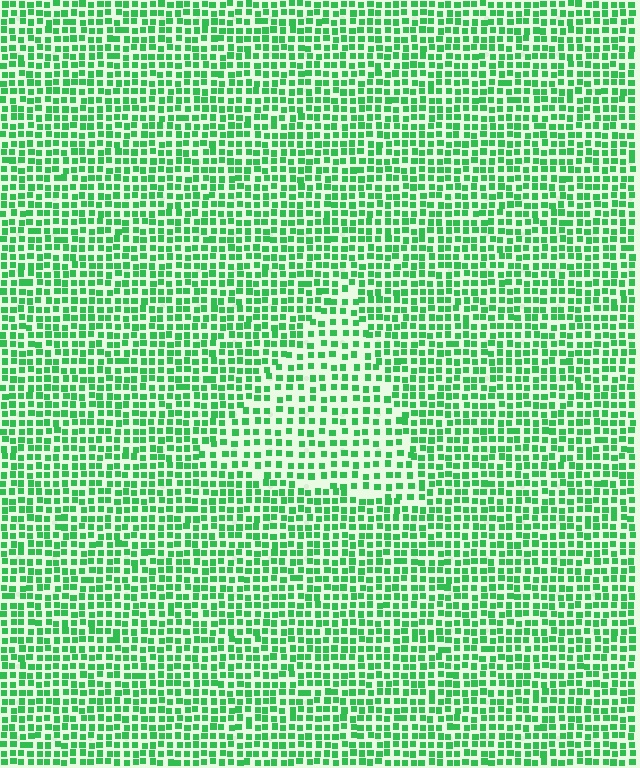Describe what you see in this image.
The image contains small green elements arranged at two different densities. A triangle-shaped region is visible where the elements are less densely packed than the surrounding area.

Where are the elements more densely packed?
The elements are more densely packed outside the triangle boundary.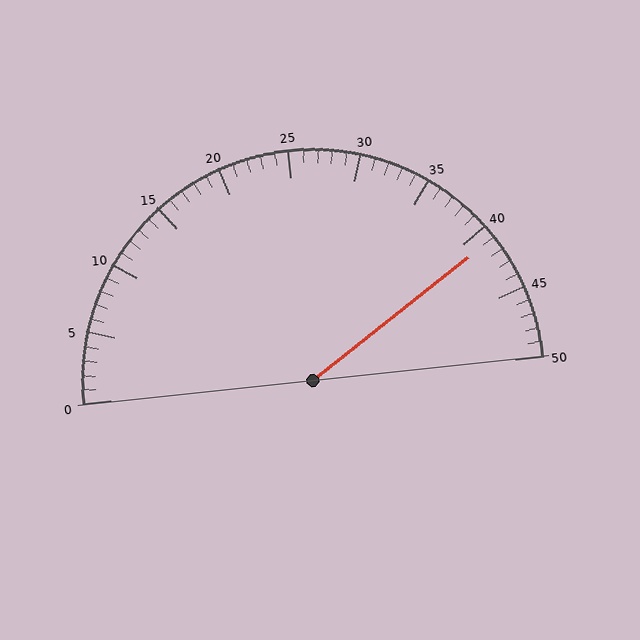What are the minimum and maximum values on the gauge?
The gauge ranges from 0 to 50.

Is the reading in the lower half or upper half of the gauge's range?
The reading is in the upper half of the range (0 to 50).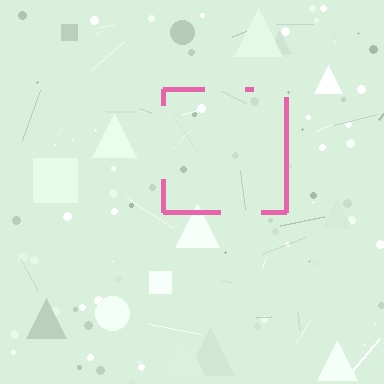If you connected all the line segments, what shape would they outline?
They would outline a square.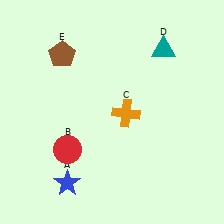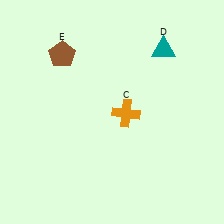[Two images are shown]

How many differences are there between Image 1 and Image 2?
There are 2 differences between the two images.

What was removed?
The red circle (B), the blue star (A) were removed in Image 2.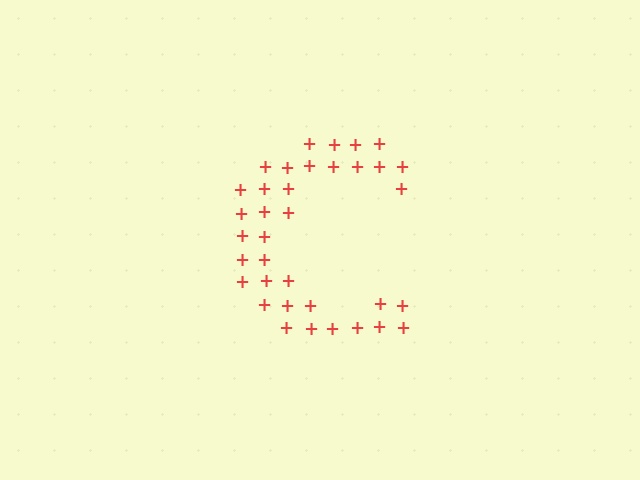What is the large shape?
The large shape is the letter C.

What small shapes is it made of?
It is made of small plus signs.